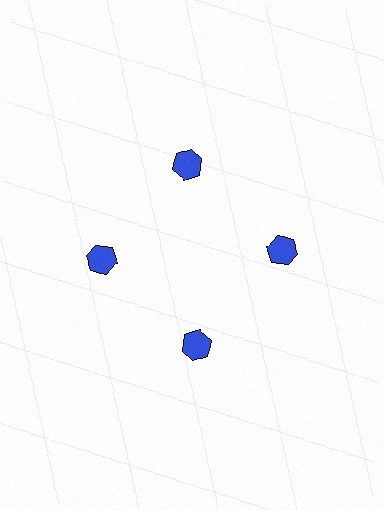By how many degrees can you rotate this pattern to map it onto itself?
The pattern maps onto itself every 90 degrees of rotation.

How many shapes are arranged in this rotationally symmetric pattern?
There are 4 shapes, arranged in 4 groups of 1.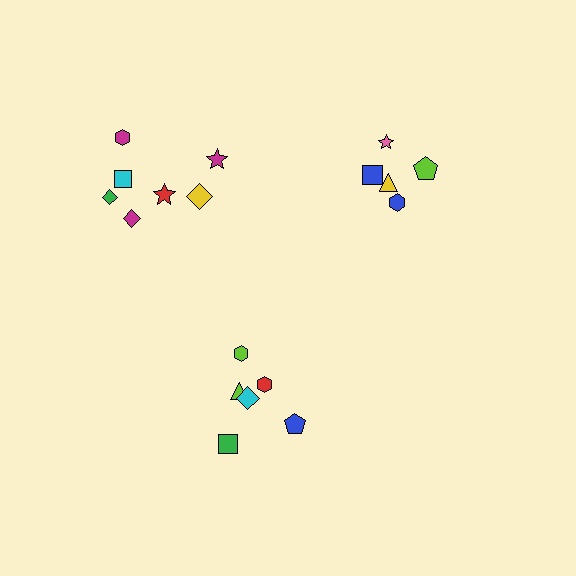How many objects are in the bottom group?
There are 6 objects.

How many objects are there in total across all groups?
There are 18 objects.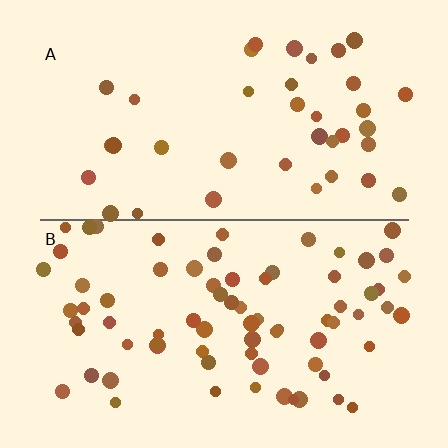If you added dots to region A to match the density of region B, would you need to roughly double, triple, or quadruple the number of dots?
Approximately double.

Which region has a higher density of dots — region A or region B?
B (the bottom).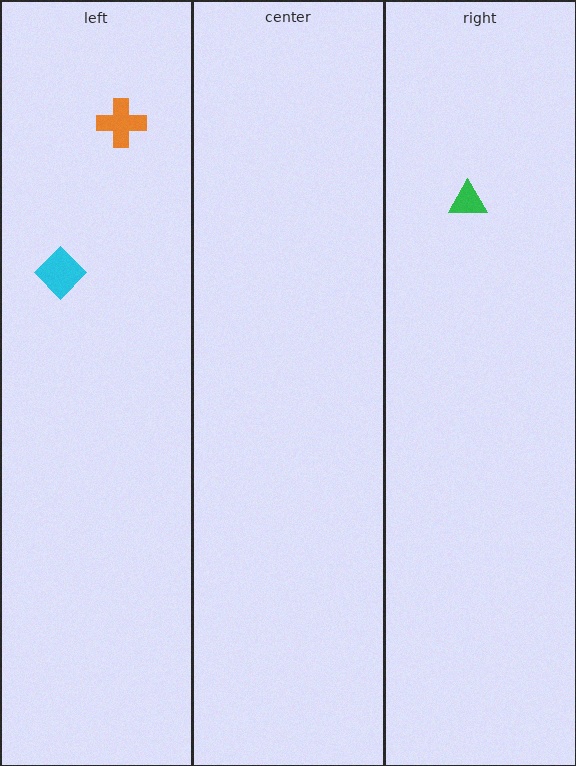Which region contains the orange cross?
The left region.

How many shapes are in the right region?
1.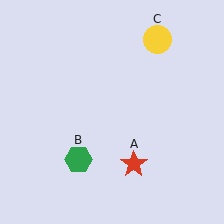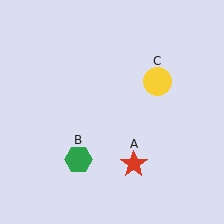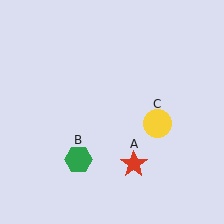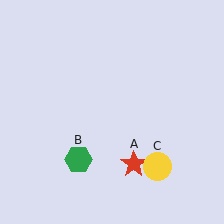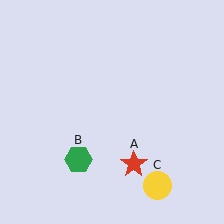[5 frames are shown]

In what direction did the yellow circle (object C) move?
The yellow circle (object C) moved down.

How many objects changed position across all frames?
1 object changed position: yellow circle (object C).